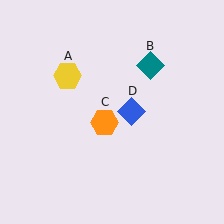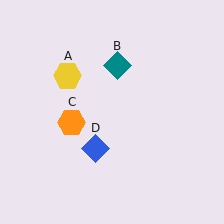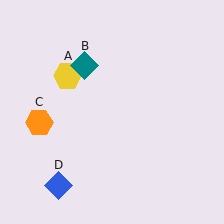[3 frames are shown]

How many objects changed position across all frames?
3 objects changed position: teal diamond (object B), orange hexagon (object C), blue diamond (object D).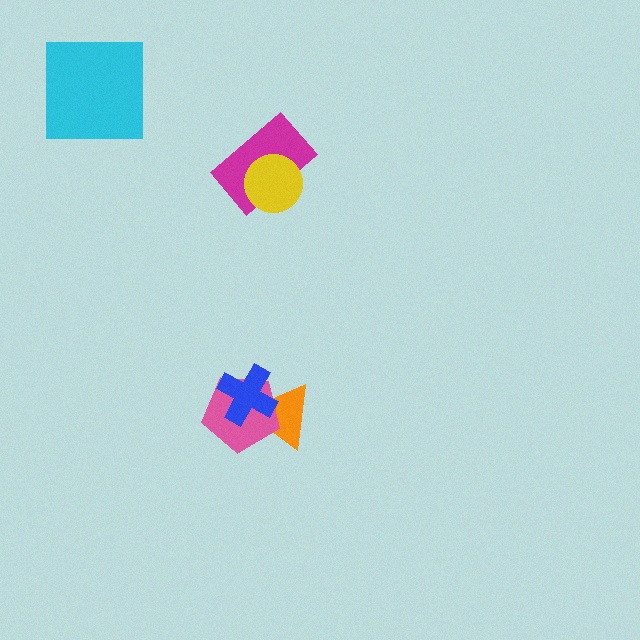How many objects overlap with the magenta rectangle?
1 object overlaps with the magenta rectangle.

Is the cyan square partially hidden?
No, no other shape covers it.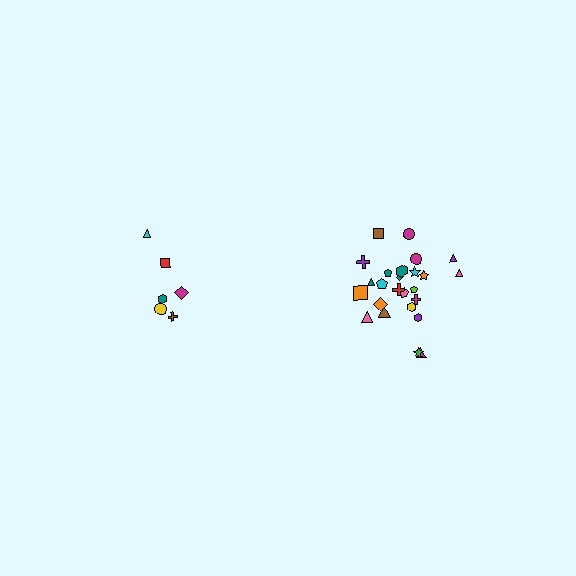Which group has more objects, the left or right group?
The right group.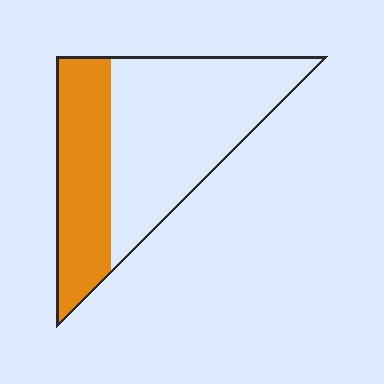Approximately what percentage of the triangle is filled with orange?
Approximately 35%.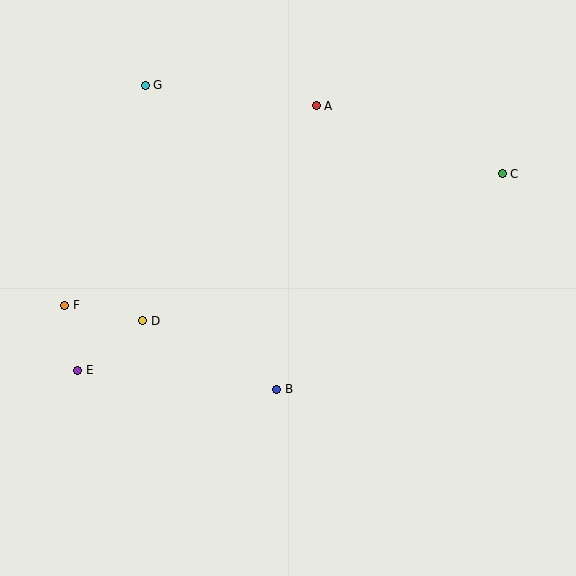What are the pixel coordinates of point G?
Point G is at (145, 85).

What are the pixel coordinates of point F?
Point F is at (65, 305).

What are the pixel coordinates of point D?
Point D is at (143, 321).